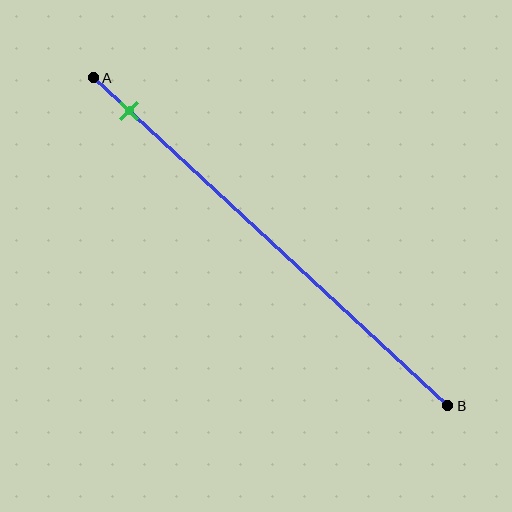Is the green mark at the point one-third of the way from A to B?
No, the mark is at about 10% from A, not at the 33% one-third point.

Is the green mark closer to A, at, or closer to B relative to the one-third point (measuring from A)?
The green mark is closer to point A than the one-third point of segment AB.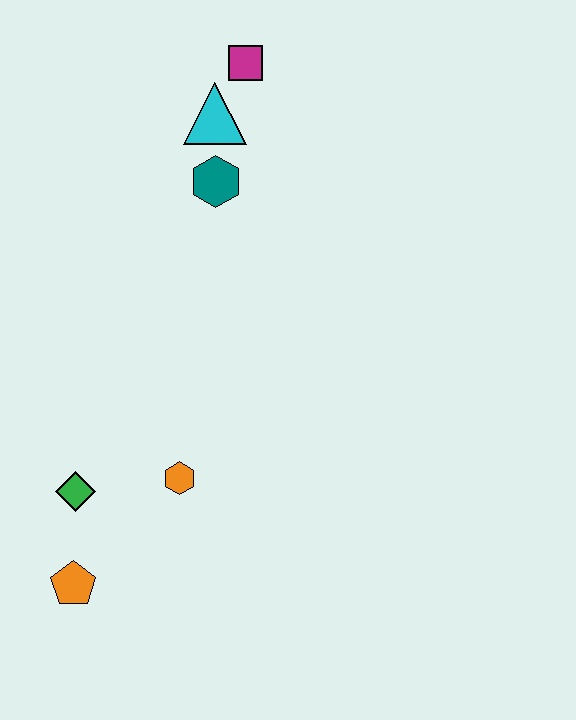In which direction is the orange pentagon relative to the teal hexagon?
The orange pentagon is below the teal hexagon.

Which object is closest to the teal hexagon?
The cyan triangle is closest to the teal hexagon.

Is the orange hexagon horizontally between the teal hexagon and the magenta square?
No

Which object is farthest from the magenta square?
The orange pentagon is farthest from the magenta square.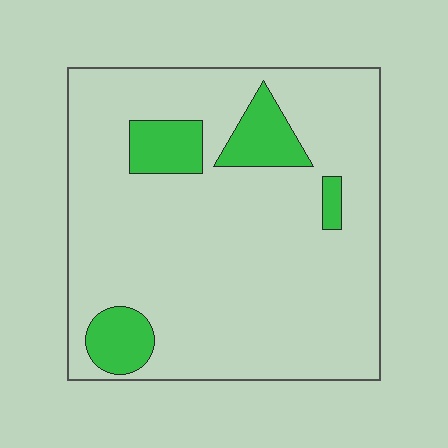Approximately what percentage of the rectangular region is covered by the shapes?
Approximately 15%.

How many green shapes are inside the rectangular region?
4.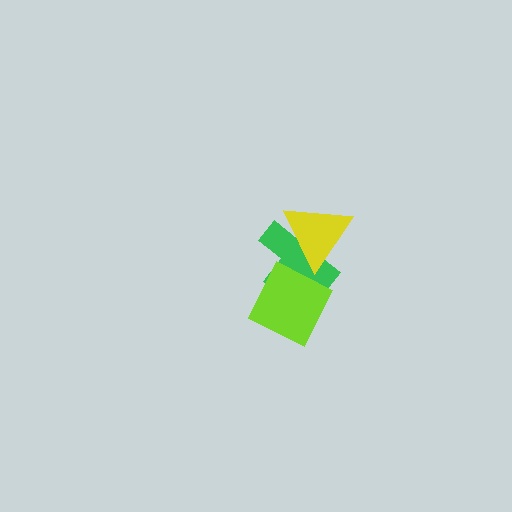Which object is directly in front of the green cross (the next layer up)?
The lime diamond is directly in front of the green cross.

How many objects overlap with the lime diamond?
2 objects overlap with the lime diamond.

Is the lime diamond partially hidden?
Yes, it is partially covered by another shape.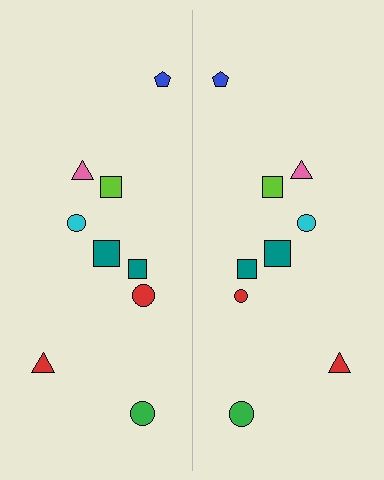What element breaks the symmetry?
The red circle on the right side has a different size than its mirror counterpart.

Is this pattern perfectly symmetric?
No, the pattern is not perfectly symmetric. The red circle on the right side has a different size than its mirror counterpart.